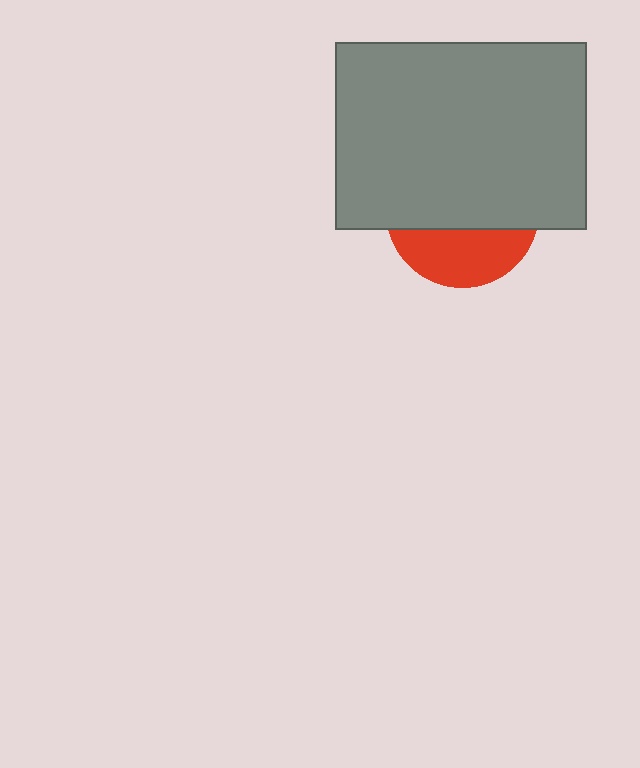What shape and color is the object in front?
The object in front is a gray rectangle.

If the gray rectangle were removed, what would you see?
You would see the complete red circle.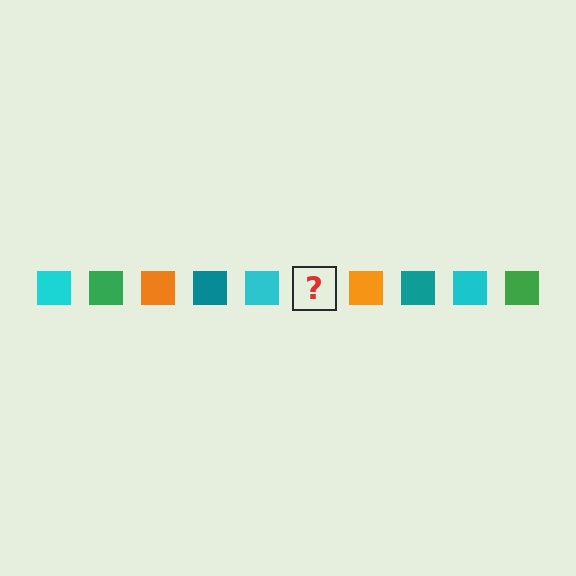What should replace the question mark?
The question mark should be replaced with a green square.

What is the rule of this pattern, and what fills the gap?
The rule is that the pattern cycles through cyan, green, orange, teal squares. The gap should be filled with a green square.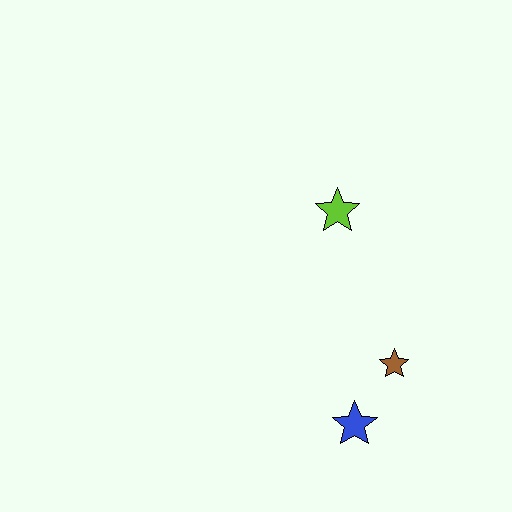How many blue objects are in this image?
There is 1 blue object.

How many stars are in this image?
There are 3 stars.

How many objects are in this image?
There are 3 objects.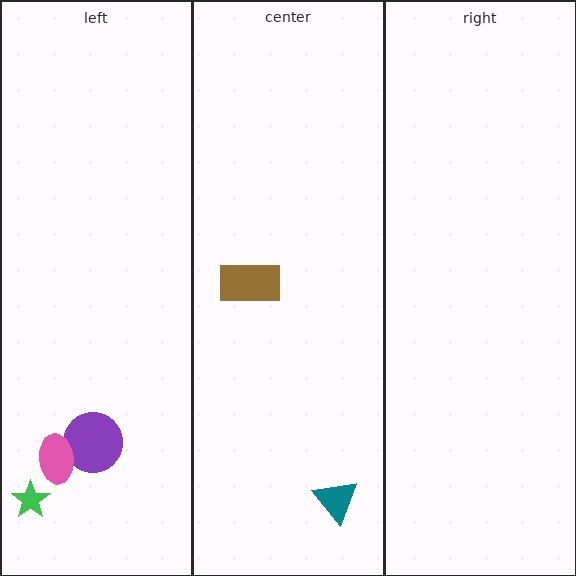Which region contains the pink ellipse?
The left region.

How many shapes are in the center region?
2.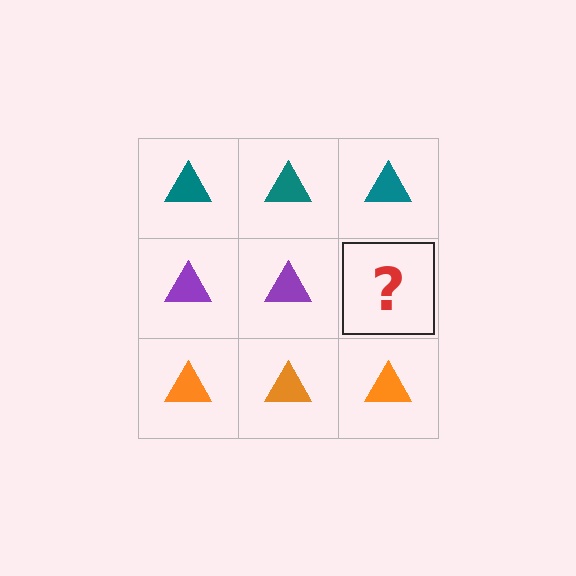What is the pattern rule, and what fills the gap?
The rule is that each row has a consistent color. The gap should be filled with a purple triangle.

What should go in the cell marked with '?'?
The missing cell should contain a purple triangle.